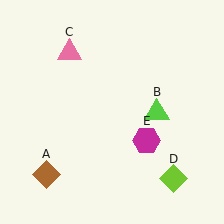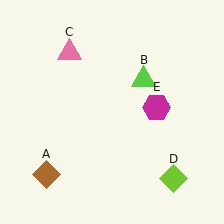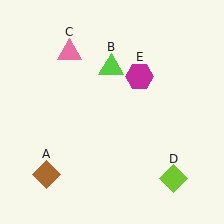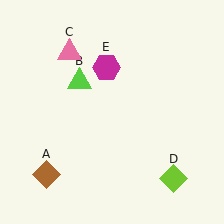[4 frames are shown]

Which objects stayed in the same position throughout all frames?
Brown diamond (object A) and pink triangle (object C) and lime diamond (object D) remained stationary.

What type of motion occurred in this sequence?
The lime triangle (object B), magenta hexagon (object E) rotated counterclockwise around the center of the scene.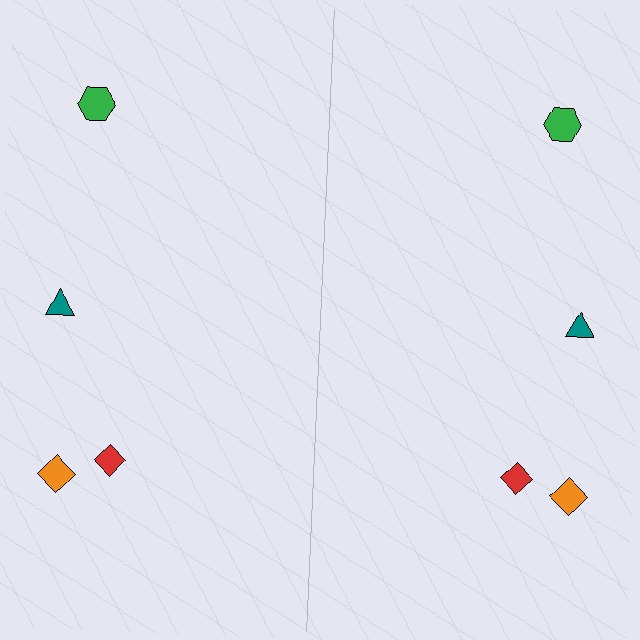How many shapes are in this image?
There are 8 shapes in this image.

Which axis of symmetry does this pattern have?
The pattern has a vertical axis of symmetry running through the center of the image.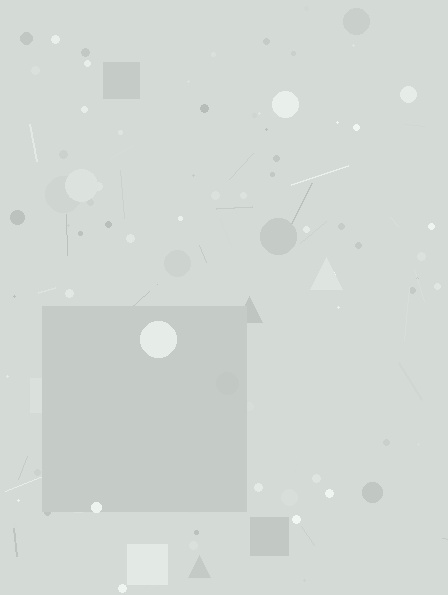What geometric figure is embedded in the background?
A square is embedded in the background.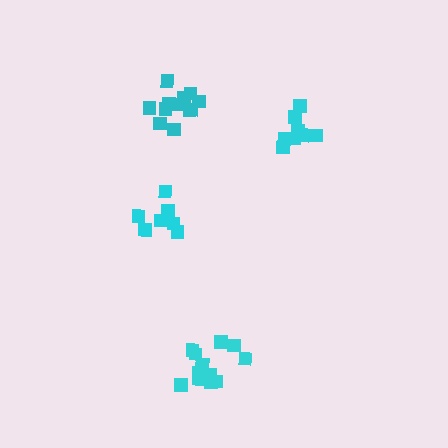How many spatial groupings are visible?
There are 4 spatial groupings.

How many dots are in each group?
Group 1: 13 dots, Group 2: 7 dots, Group 3: 8 dots, Group 4: 12 dots (40 total).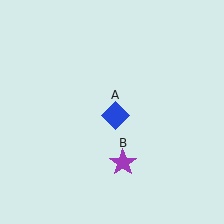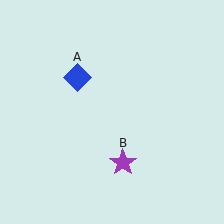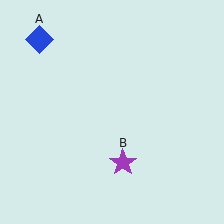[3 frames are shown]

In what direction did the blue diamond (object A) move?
The blue diamond (object A) moved up and to the left.